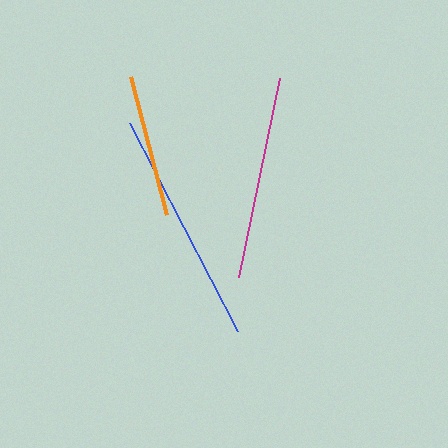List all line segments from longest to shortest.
From longest to shortest: blue, magenta, orange.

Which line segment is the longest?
The blue line is the longest at approximately 234 pixels.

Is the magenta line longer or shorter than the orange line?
The magenta line is longer than the orange line.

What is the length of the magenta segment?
The magenta segment is approximately 203 pixels long.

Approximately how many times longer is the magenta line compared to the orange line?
The magenta line is approximately 1.4 times the length of the orange line.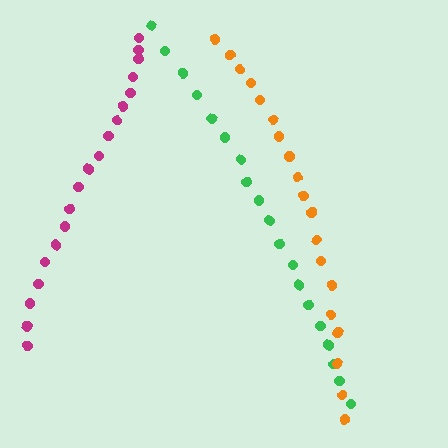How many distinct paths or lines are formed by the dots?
There are 3 distinct paths.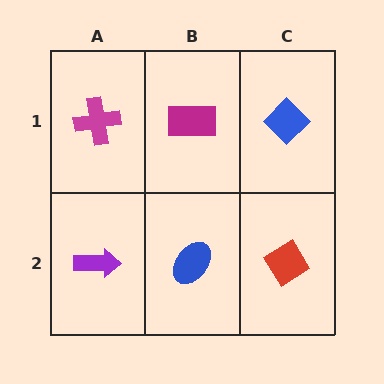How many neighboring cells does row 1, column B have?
3.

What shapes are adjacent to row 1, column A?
A purple arrow (row 2, column A), a magenta rectangle (row 1, column B).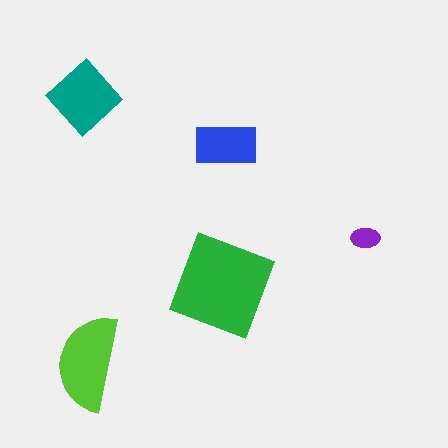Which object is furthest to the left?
The teal diamond is leftmost.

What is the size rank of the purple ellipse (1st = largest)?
5th.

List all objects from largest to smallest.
The green diamond, the lime semicircle, the teal diamond, the blue rectangle, the purple ellipse.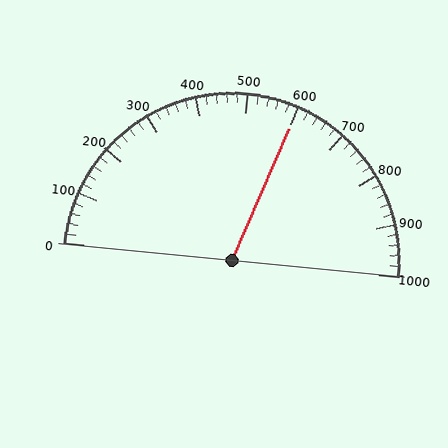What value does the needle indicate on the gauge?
The needle indicates approximately 600.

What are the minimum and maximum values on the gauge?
The gauge ranges from 0 to 1000.